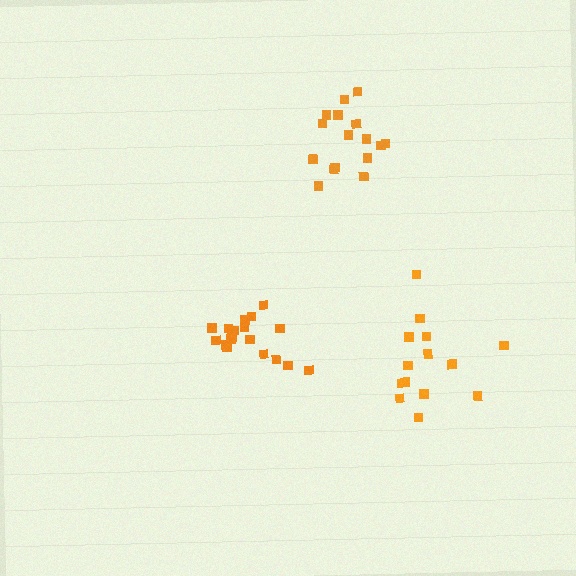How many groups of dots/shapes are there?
There are 3 groups.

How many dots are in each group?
Group 1: 18 dots, Group 2: 14 dots, Group 3: 17 dots (49 total).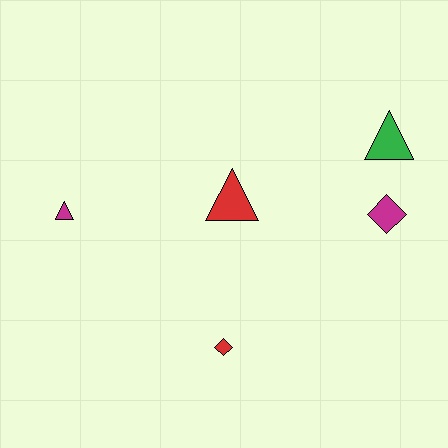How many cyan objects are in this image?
There are no cyan objects.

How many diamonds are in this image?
There are 2 diamonds.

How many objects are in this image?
There are 5 objects.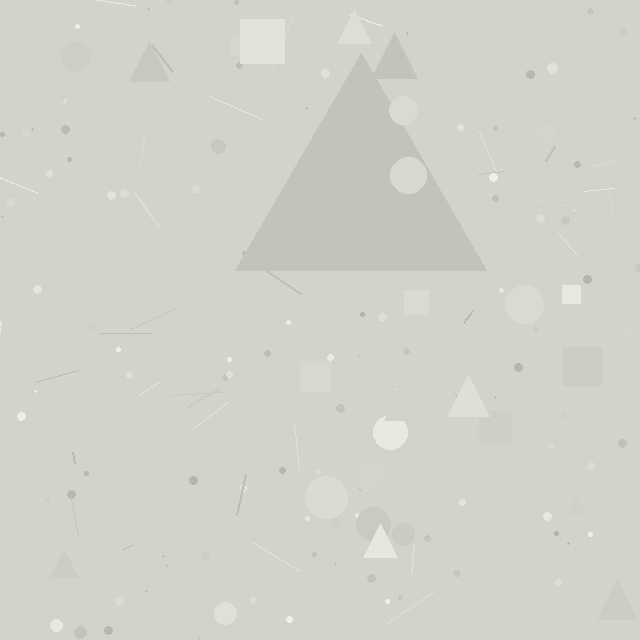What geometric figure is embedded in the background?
A triangle is embedded in the background.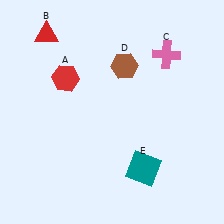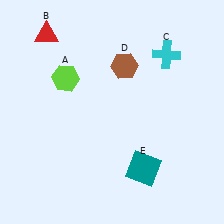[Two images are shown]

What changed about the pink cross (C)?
In Image 1, C is pink. In Image 2, it changed to cyan.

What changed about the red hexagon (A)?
In Image 1, A is red. In Image 2, it changed to lime.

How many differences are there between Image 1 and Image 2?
There are 2 differences between the two images.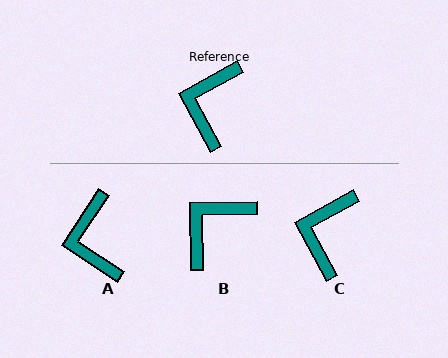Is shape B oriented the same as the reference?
No, it is off by about 27 degrees.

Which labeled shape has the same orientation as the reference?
C.